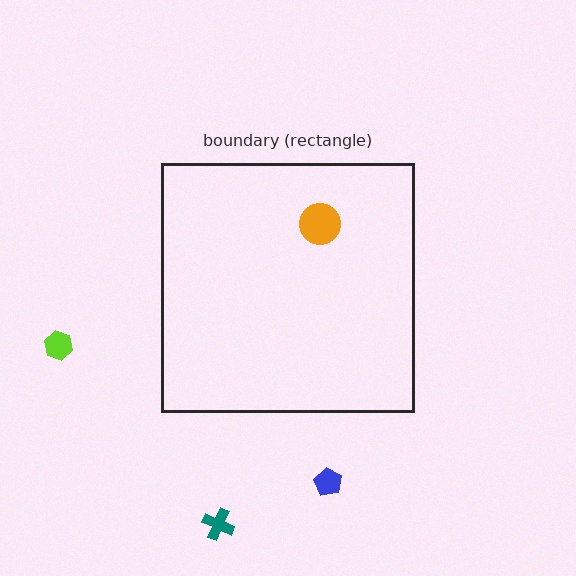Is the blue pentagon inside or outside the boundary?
Outside.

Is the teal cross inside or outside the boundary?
Outside.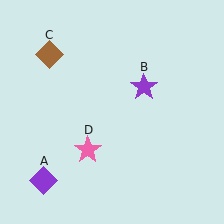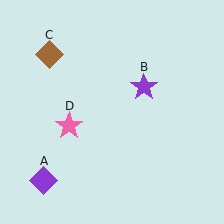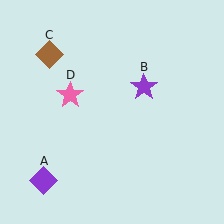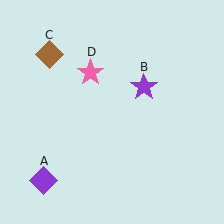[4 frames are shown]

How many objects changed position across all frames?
1 object changed position: pink star (object D).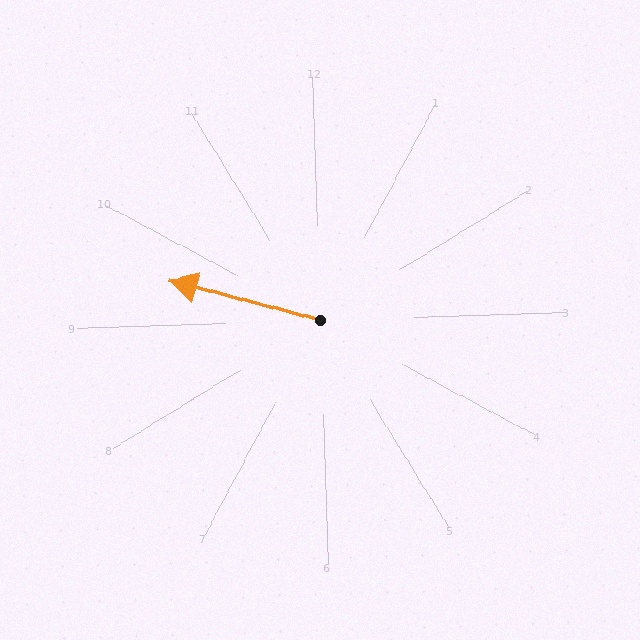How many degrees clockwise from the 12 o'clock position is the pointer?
Approximately 287 degrees.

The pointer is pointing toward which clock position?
Roughly 10 o'clock.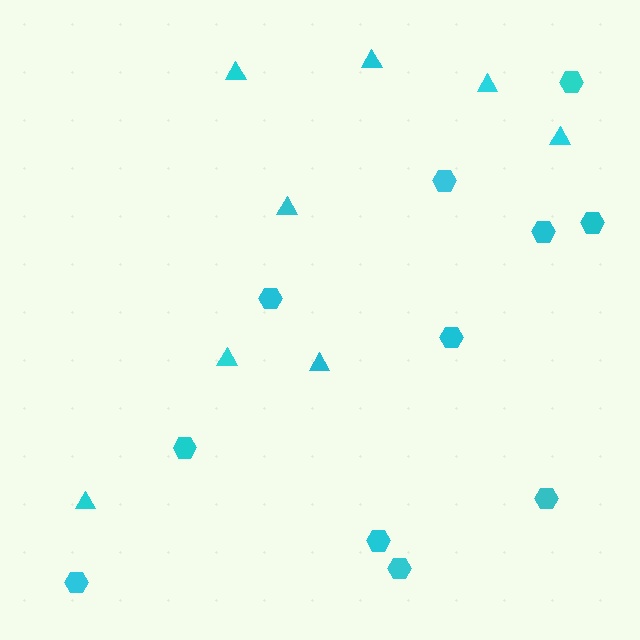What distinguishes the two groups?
There are 2 groups: one group of hexagons (11) and one group of triangles (8).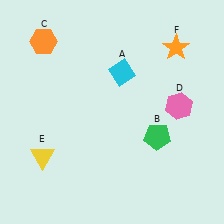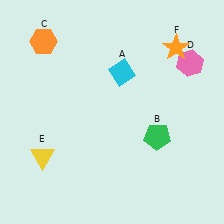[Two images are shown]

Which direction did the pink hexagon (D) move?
The pink hexagon (D) moved up.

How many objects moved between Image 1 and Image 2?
1 object moved between the two images.